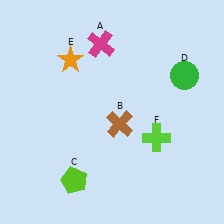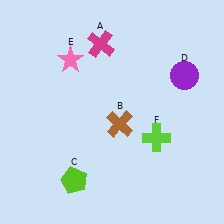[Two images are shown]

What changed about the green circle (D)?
In Image 1, D is green. In Image 2, it changed to purple.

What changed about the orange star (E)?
In Image 1, E is orange. In Image 2, it changed to pink.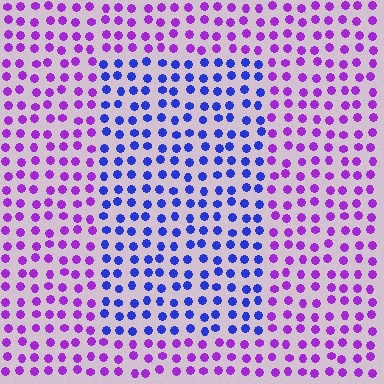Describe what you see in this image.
The image is filled with small purple elements in a uniform arrangement. A rectangle-shaped region is visible where the elements are tinted to a slightly different hue, forming a subtle color boundary.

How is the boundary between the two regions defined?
The boundary is defined purely by a slight shift in hue (about 49 degrees). Spacing, size, and orientation are identical on both sides.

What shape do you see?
I see a rectangle.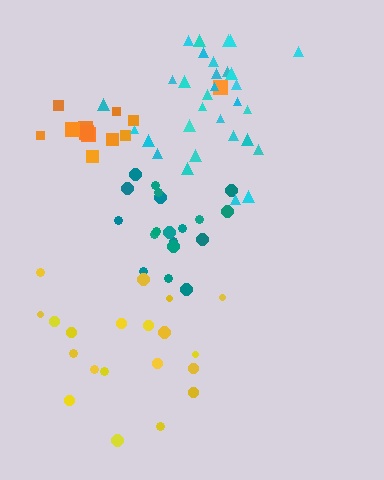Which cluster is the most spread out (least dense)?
Yellow.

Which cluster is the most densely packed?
Cyan.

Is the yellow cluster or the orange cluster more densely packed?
Orange.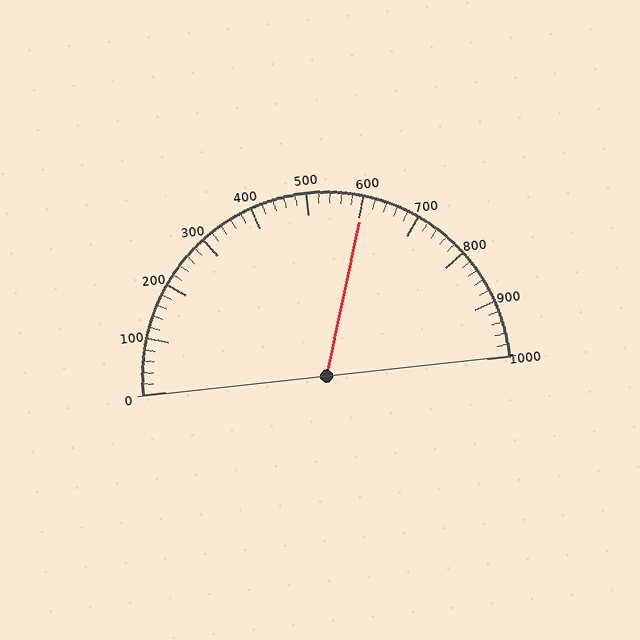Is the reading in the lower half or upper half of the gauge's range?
The reading is in the upper half of the range (0 to 1000).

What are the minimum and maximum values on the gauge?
The gauge ranges from 0 to 1000.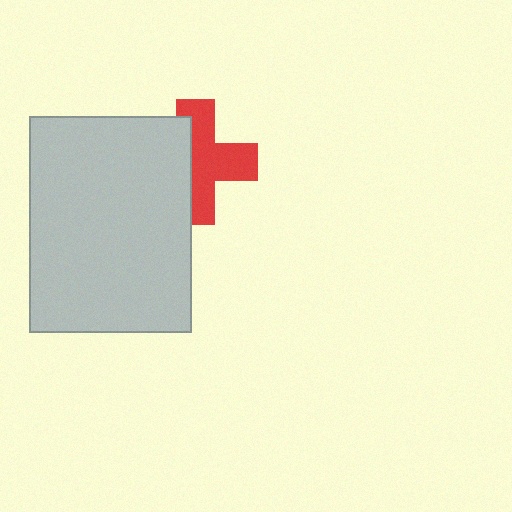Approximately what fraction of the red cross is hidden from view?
Roughly 41% of the red cross is hidden behind the light gray rectangle.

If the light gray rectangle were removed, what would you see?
You would see the complete red cross.